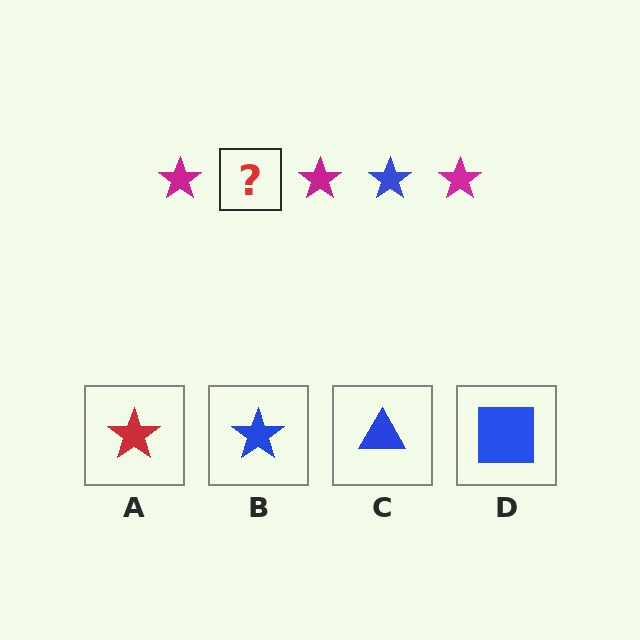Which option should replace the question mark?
Option B.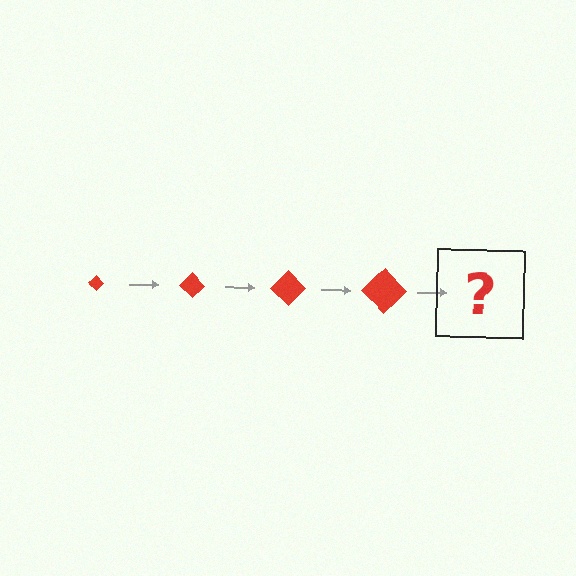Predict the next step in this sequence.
The next step is a red diamond, larger than the previous one.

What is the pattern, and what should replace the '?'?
The pattern is that the diamond gets progressively larger each step. The '?' should be a red diamond, larger than the previous one.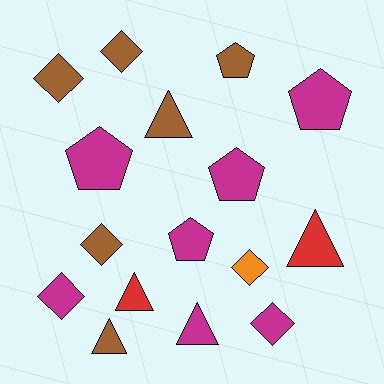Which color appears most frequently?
Magenta, with 7 objects.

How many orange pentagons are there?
There are no orange pentagons.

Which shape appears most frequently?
Diamond, with 6 objects.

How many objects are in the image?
There are 16 objects.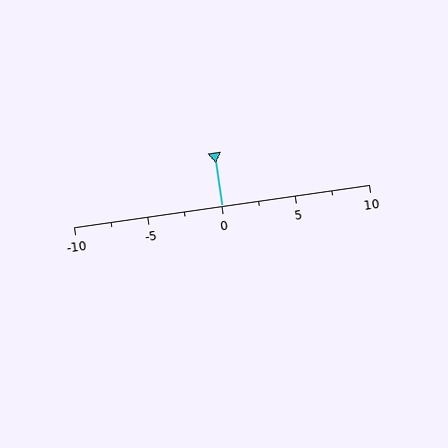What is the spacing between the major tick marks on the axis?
The major ticks are spaced 5 apart.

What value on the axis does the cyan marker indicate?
The marker indicates approximately 0.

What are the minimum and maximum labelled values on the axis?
The axis runs from -10 to 10.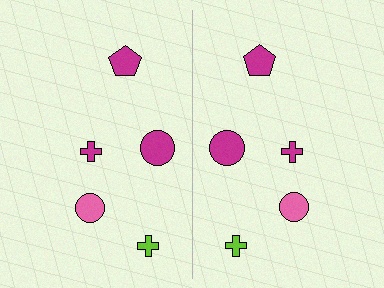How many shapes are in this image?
There are 10 shapes in this image.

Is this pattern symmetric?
Yes, this pattern has bilateral (reflection) symmetry.